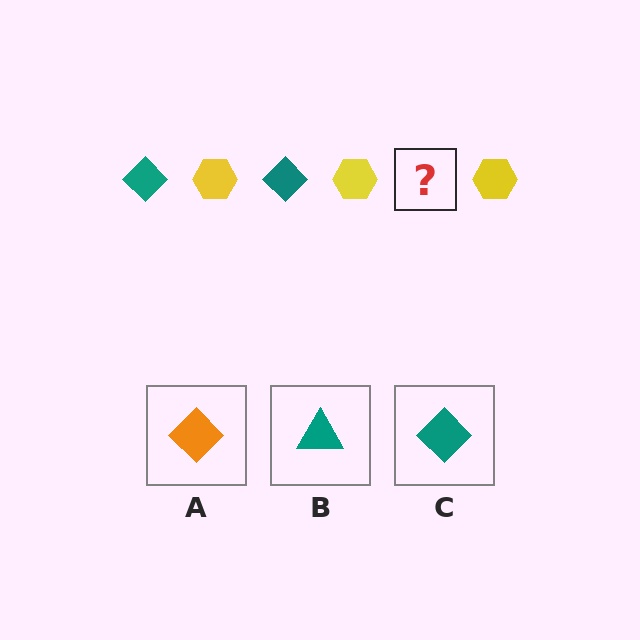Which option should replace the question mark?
Option C.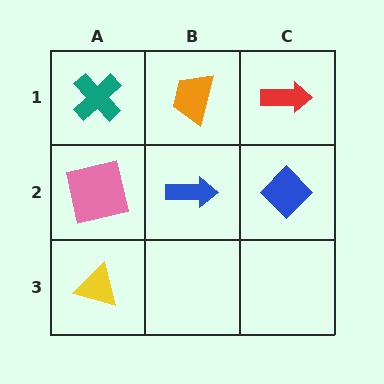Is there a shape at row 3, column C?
No, that cell is empty.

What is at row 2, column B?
A blue arrow.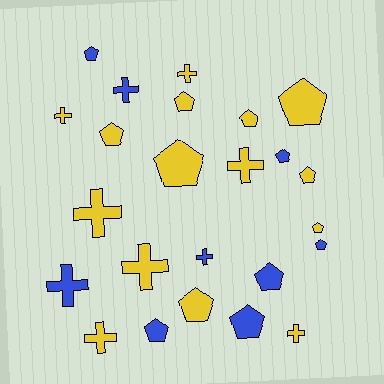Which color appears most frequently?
Yellow, with 15 objects.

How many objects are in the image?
There are 24 objects.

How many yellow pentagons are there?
There are 8 yellow pentagons.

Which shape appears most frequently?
Pentagon, with 14 objects.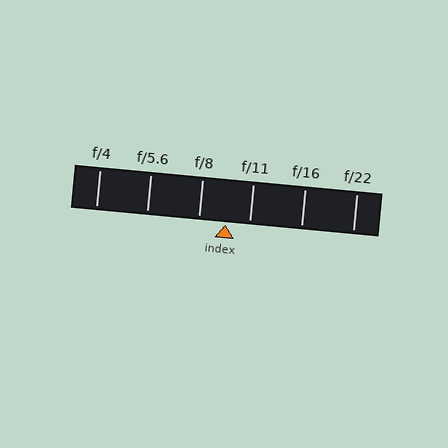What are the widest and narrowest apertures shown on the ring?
The widest aperture shown is f/4 and the narrowest is f/22.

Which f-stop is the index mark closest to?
The index mark is closest to f/11.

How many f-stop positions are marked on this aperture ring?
There are 6 f-stop positions marked.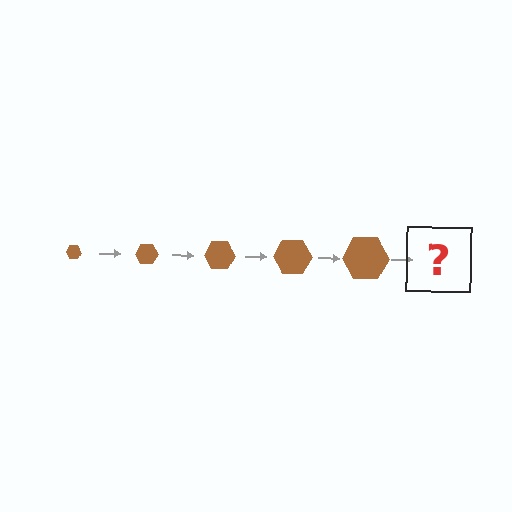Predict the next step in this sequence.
The next step is a brown hexagon, larger than the previous one.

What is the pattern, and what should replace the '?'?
The pattern is that the hexagon gets progressively larger each step. The '?' should be a brown hexagon, larger than the previous one.